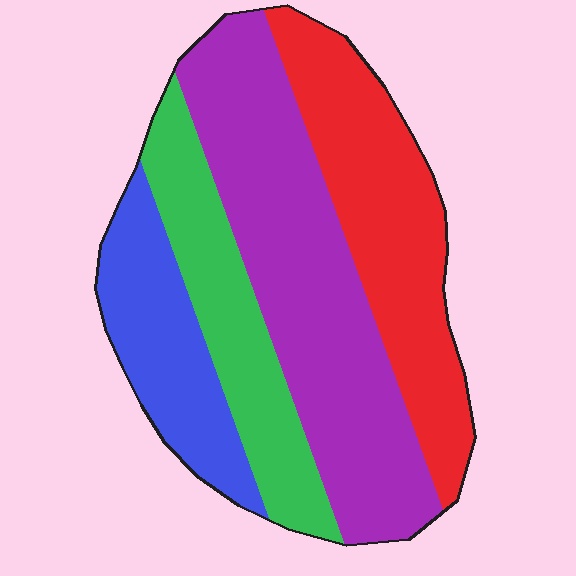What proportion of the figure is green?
Green takes up about one fifth (1/5) of the figure.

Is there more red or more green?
Red.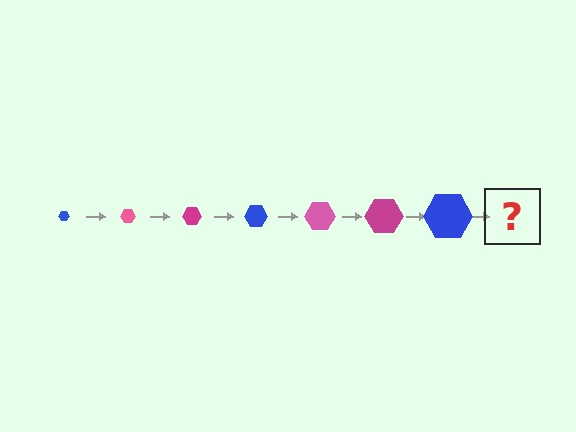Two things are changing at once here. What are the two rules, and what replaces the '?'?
The two rules are that the hexagon grows larger each step and the color cycles through blue, pink, and magenta. The '?' should be a pink hexagon, larger than the previous one.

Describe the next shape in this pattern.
It should be a pink hexagon, larger than the previous one.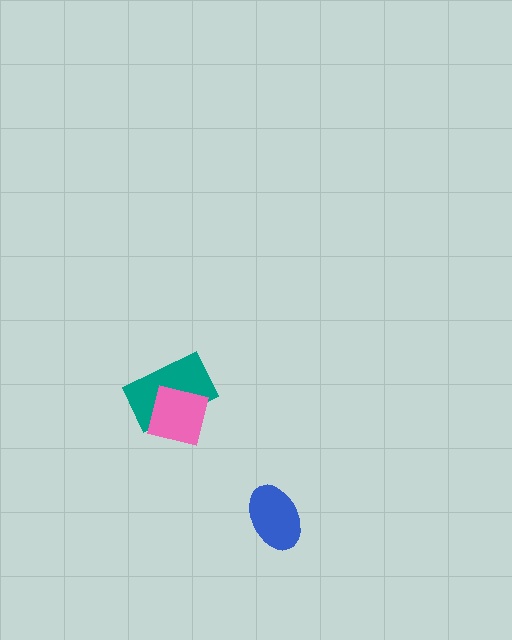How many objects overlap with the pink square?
1 object overlaps with the pink square.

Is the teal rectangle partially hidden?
Yes, it is partially covered by another shape.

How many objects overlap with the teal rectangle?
1 object overlaps with the teal rectangle.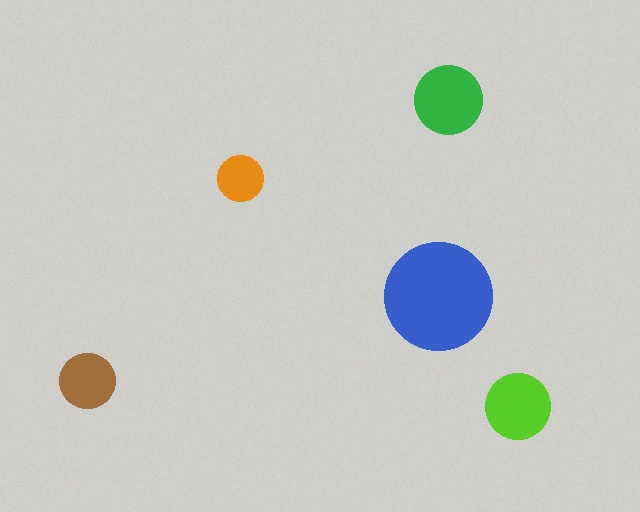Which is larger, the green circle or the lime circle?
The green one.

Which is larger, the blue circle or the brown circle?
The blue one.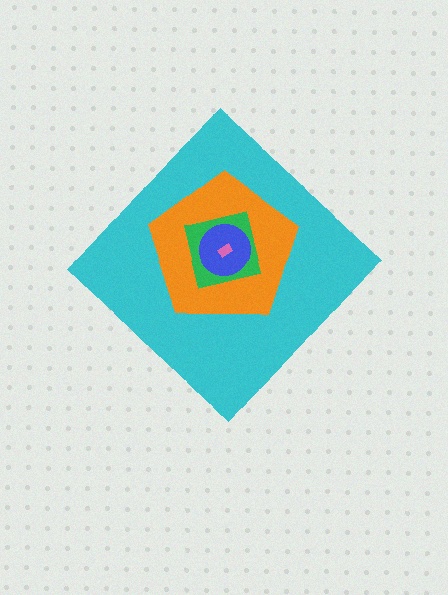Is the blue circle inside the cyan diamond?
Yes.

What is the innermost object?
The pink rectangle.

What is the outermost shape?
The cyan diamond.